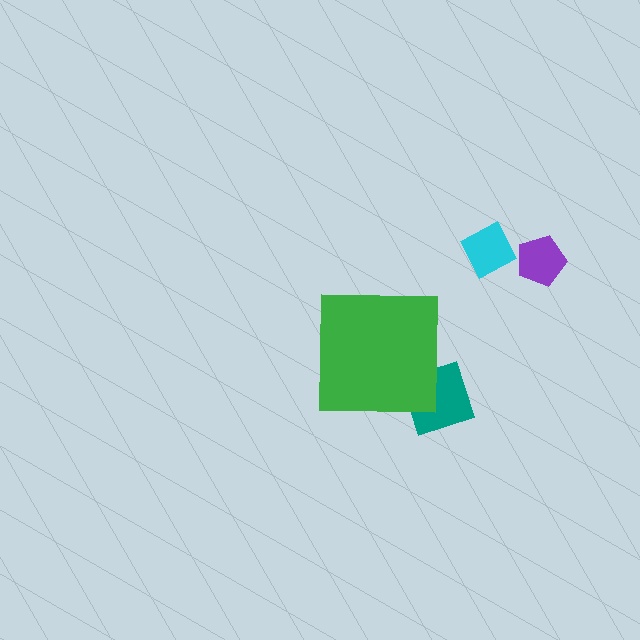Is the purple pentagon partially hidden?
No, the purple pentagon is fully visible.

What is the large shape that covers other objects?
A green square.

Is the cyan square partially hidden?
No, the cyan square is fully visible.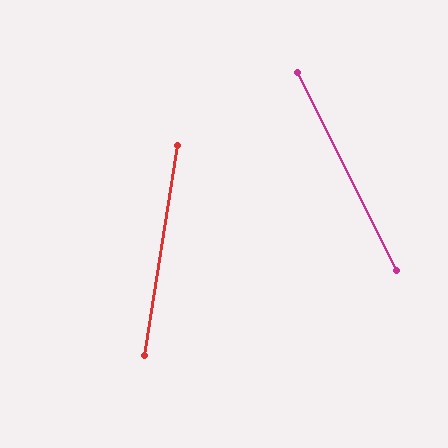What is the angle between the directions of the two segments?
Approximately 35 degrees.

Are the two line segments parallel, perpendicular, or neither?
Neither parallel nor perpendicular — they differ by about 35°.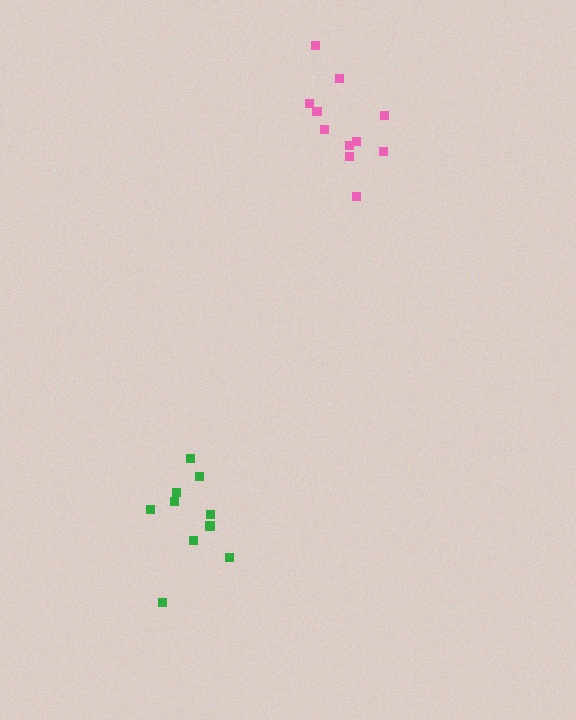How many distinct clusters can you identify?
There are 2 distinct clusters.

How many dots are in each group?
Group 1: 10 dots, Group 2: 11 dots (21 total).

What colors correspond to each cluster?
The clusters are colored: green, pink.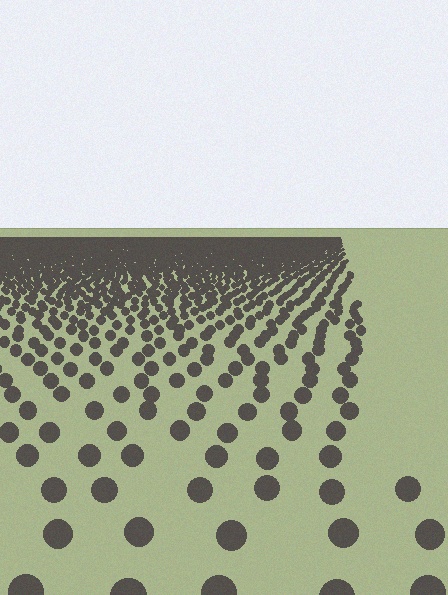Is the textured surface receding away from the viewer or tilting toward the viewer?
The surface is receding away from the viewer. Texture elements get smaller and denser toward the top.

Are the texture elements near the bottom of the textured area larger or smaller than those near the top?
Larger. Near the bottom, elements are closer to the viewer and appear at a bigger on-screen size.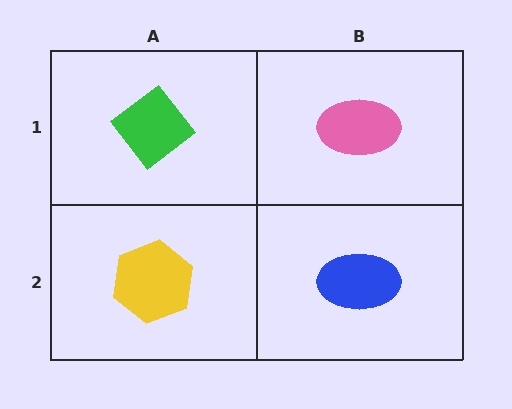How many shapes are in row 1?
2 shapes.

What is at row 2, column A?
A yellow hexagon.